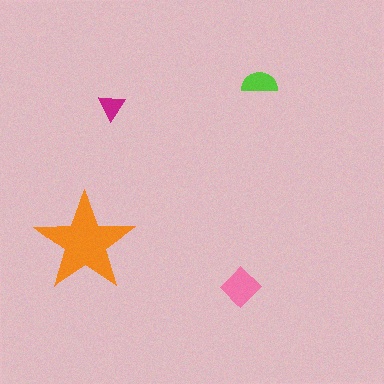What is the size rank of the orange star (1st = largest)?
1st.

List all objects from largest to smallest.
The orange star, the pink diamond, the lime semicircle, the magenta triangle.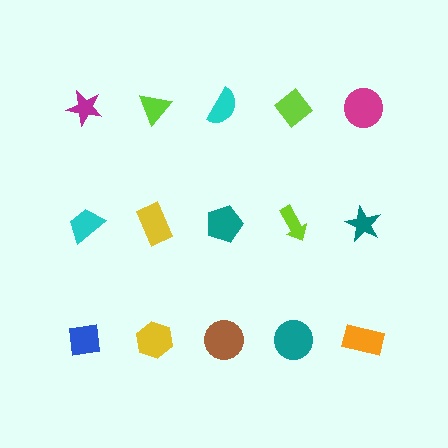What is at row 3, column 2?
A yellow hexagon.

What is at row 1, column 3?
A cyan semicircle.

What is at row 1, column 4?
A lime diamond.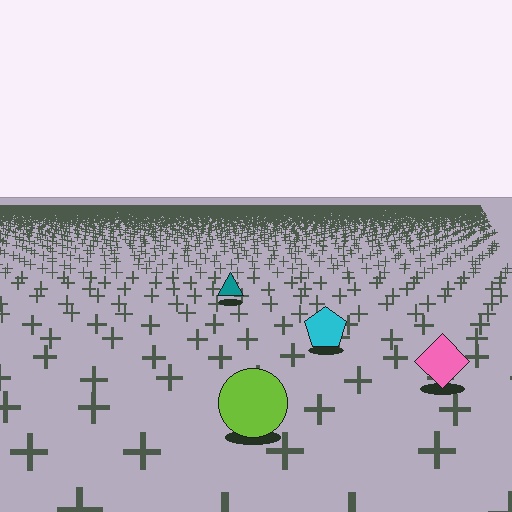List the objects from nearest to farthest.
From nearest to farthest: the lime circle, the pink diamond, the cyan pentagon, the teal triangle.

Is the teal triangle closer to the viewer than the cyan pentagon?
No. The cyan pentagon is closer — you can tell from the texture gradient: the ground texture is coarser near it.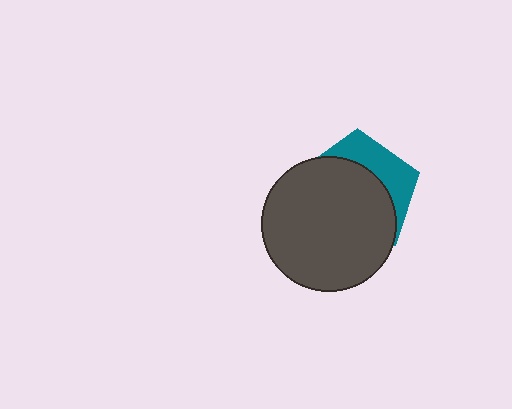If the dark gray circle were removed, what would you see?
You would see the complete teal pentagon.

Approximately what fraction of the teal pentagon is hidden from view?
Roughly 69% of the teal pentagon is hidden behind the dark gray circle.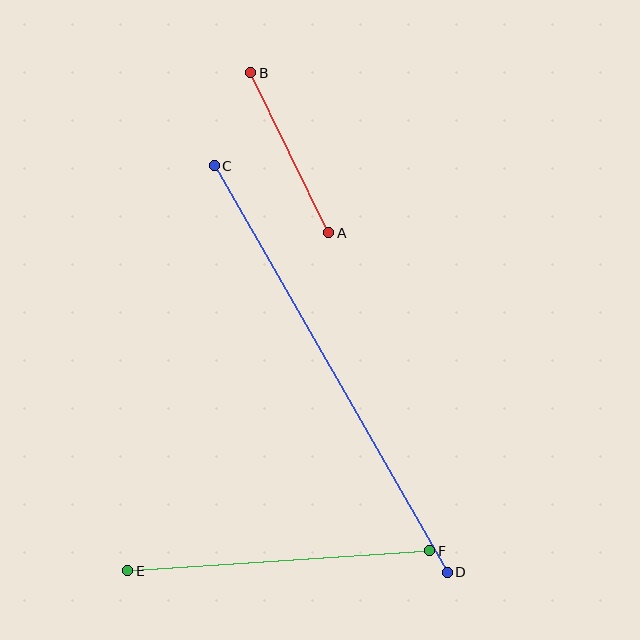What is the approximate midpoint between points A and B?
The midpoint is at approximately (290, 153) pixels.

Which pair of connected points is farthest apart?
Points C and D are farthest apart.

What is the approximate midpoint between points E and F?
The midpoint is at approximately (279, 561) pixels.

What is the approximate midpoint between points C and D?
The midpoint is at approximately (331, 369) pixels.